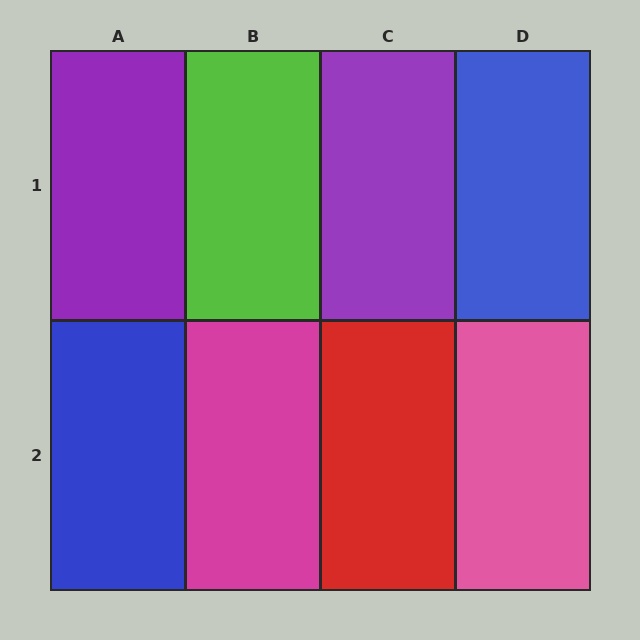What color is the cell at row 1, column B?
Lime.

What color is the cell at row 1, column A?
Purple.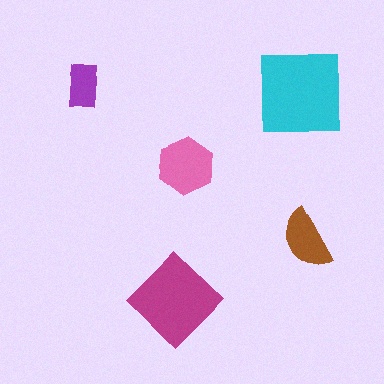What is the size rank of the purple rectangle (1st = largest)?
5th.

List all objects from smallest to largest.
The purple rectangle, the brown semicircle, the pink hexagon, the magenta diamond, the cyan square.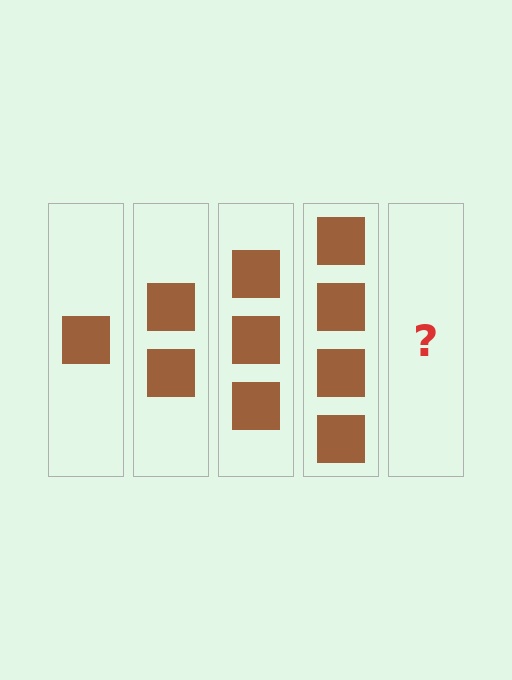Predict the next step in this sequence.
The next step is 5 squares.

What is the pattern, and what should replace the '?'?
The pattern is that each step adds one more square. The '?' should be 5 squares.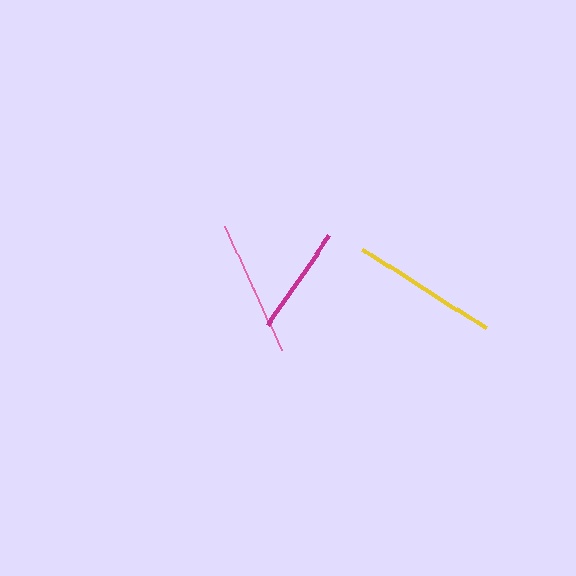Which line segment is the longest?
The yellow line is the longest at approximately 146 pixels.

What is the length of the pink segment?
The pink segment is approximately 137 pixels long.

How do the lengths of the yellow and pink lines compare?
The yellow and pink lines are approximately the same length.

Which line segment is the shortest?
The magenta line is the shortest at approximately 109 pixels.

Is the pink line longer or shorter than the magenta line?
The pink line is longer than the magenta line.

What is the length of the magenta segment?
The magenta segment is approximately 109 pixels long.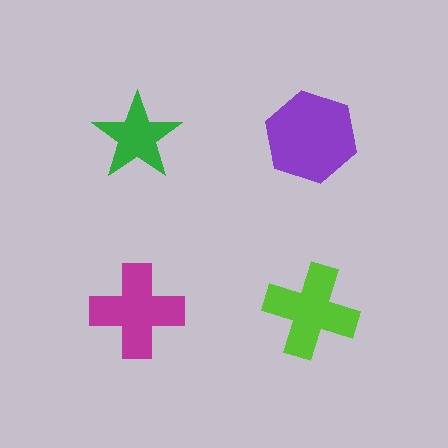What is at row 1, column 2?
A purple hexagon.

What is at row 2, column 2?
A lime cross.